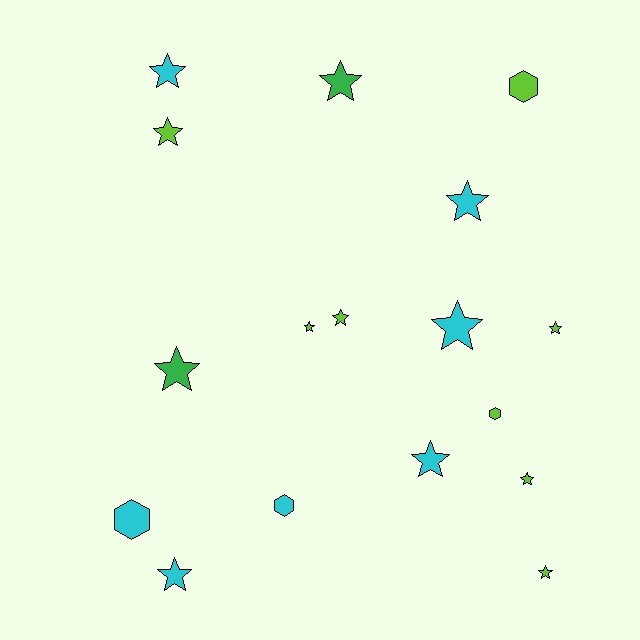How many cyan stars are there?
There are 5 cyan stars.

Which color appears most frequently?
Lime, with 8 objects.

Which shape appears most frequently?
Star, with 13 objects.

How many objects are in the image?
There are 17 objects.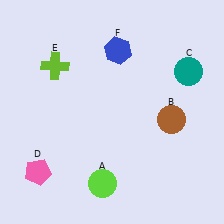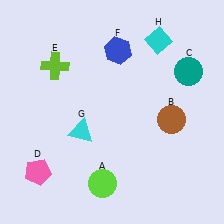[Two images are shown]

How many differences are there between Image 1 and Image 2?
There are 2 differences between the two images.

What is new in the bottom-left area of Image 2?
A cyan triangle (G) was added in the bottom-left area of Image 2.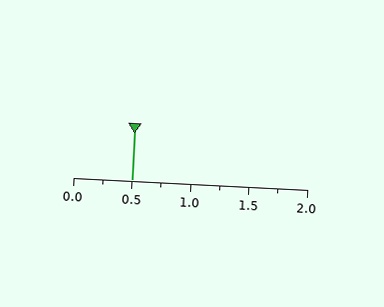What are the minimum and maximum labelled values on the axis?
The axis runs from 0.0 to 2.0.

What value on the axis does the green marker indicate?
The marker indicates approximately 0.5.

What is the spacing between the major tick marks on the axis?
The major ticks are spaced 0.5 apart.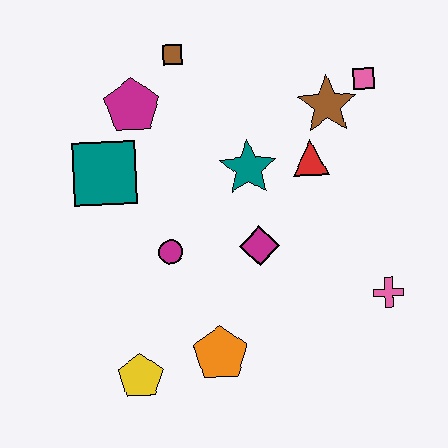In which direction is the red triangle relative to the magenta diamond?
The red triangle is above the magenta diamond.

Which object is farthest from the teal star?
The yellow pentagon is farthest from the teal star.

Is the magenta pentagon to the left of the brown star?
Yes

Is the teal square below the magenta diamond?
No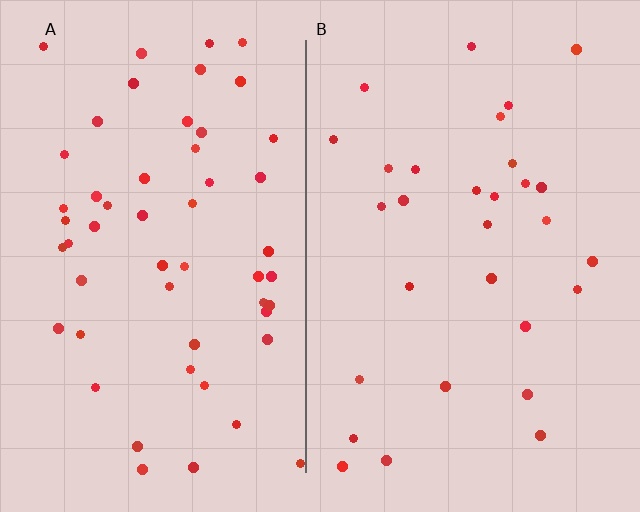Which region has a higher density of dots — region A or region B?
A (the left).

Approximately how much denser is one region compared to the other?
Approximately 1.8× — region A over region B.